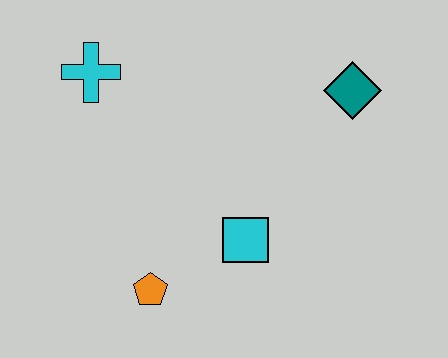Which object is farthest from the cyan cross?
The teal diamond is farthest from the cyan cross.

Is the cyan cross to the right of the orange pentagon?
No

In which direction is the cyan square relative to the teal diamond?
The cyan square is below the teal diamond.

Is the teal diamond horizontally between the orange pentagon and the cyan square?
No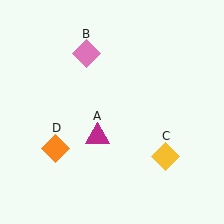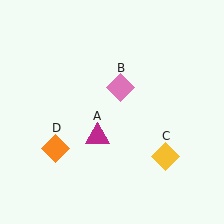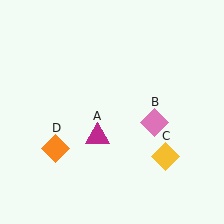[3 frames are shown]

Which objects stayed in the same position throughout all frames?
Magenta triangle (object A) and yellow diamond (object C) and orange diamond (object D) remained stationary.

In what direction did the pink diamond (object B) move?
The pink diamond (object B) moved down and to the right.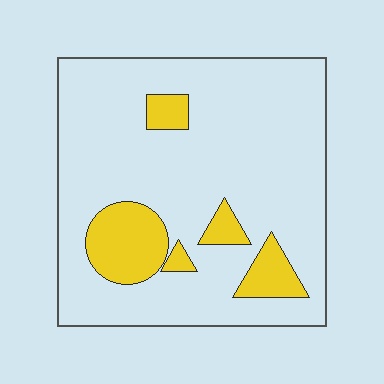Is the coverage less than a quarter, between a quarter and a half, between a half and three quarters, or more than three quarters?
Less than a quarter.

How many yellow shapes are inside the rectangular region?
5.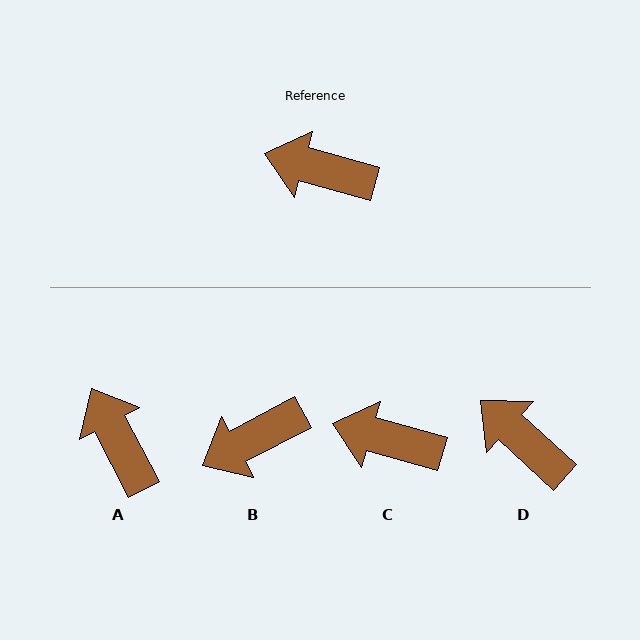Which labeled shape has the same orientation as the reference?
C.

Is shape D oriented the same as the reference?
No, it is off by about 27 degrees.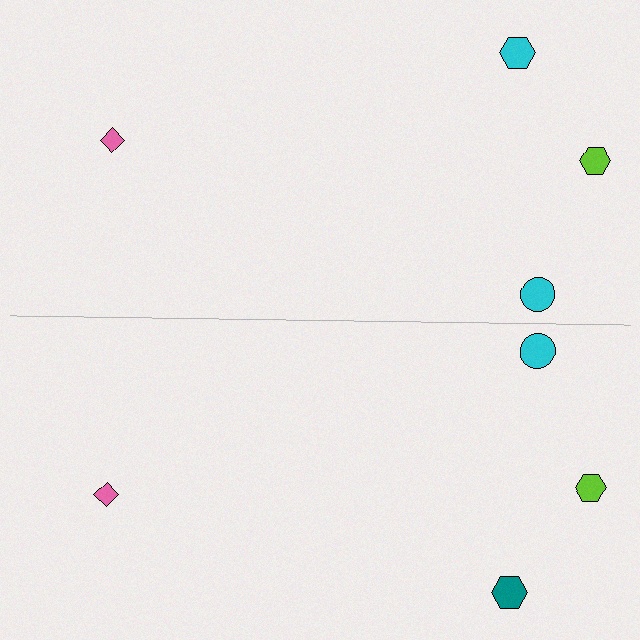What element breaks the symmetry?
The teal hexagon on the bottom side breaks the symmetry — its mirror counterpart is cyan.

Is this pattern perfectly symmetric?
No, the pattern is not perfectly symmetric. The teal hexagon on the bottom side breaks the symmetry — its mirror counterpart is cyan.